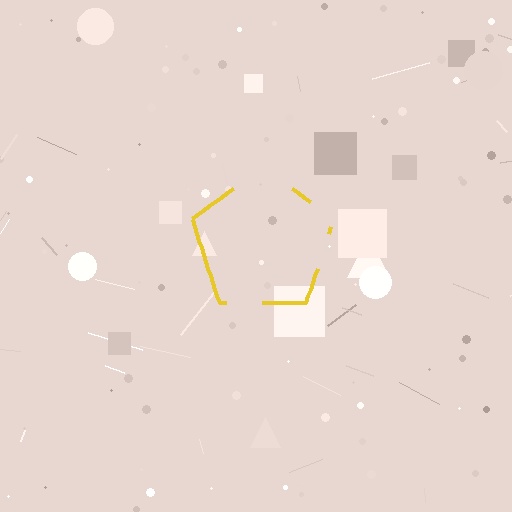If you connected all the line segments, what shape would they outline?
They would outline a pentagon.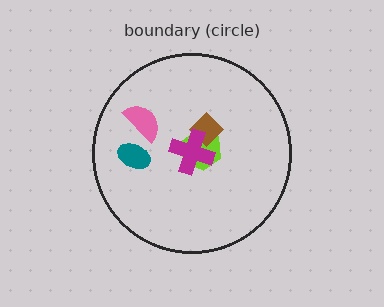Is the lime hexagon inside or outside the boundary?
Inside.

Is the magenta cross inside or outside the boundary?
Inside.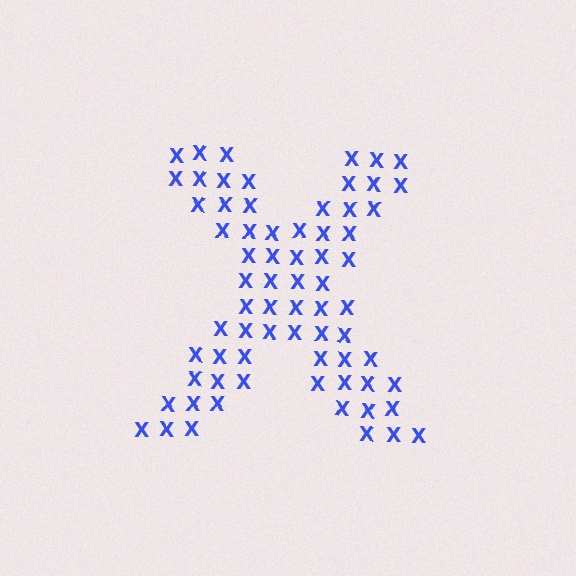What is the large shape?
The large shape is the letter X.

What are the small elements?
The small elements are letter X's.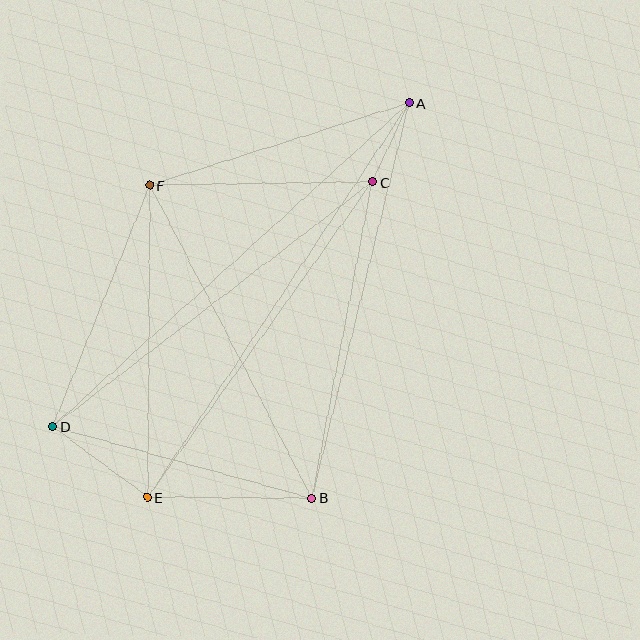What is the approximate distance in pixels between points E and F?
The distance between E and F is approximately 312 pixels.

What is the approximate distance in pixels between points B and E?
The distance between B and E is approximately 164 pixels.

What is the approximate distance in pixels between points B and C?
The distance between B and C is approximately 322 pixels.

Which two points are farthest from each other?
Points A and D are farthest from each other.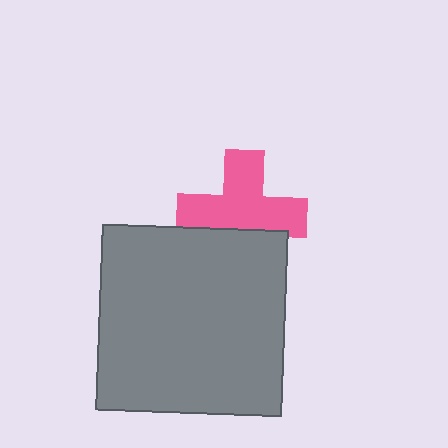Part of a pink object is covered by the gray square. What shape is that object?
It is a cross.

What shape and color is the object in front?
The object in front is a gray square.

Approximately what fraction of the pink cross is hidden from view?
Roughly 31% of the pink cross is hidden behind the gray square.